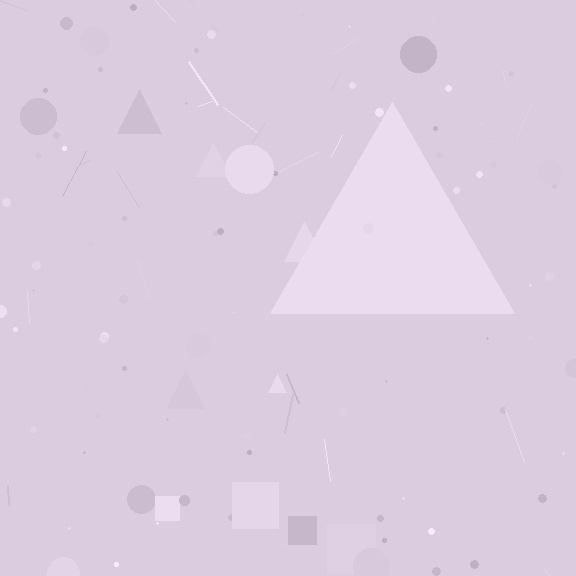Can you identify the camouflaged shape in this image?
The camouflaged shape is a triangle.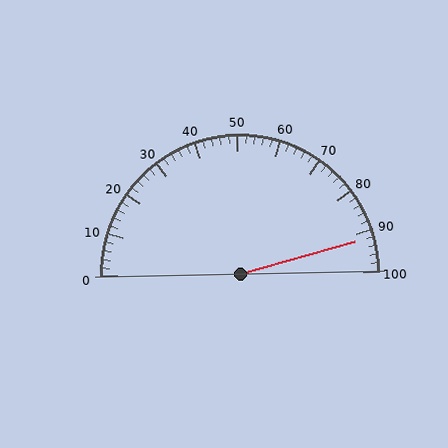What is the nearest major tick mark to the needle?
The nearest major tick mark is 90.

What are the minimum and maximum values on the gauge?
The gauge ranges from 0 to 100.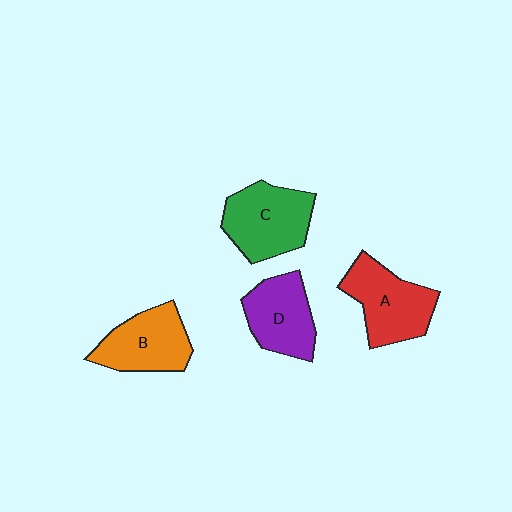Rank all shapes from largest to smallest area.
From largest to smallest: C (green), A (red), B (orange), D (purple).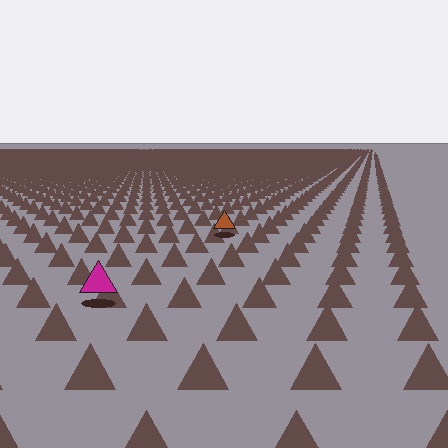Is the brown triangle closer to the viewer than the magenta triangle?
No. The magenta triangle is closer — you can tell from the texture gradient: the ground texture is coarser near it.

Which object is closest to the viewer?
The magenta triangle is closest. The texture marks near it are larger and more spread out.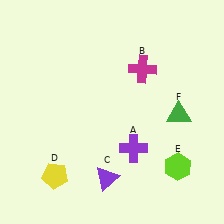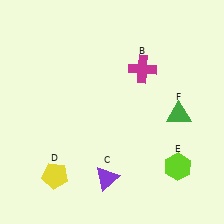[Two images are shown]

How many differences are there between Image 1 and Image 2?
There is 1 difference between the two images.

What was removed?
The purple cross (A) was removed in Image 2.